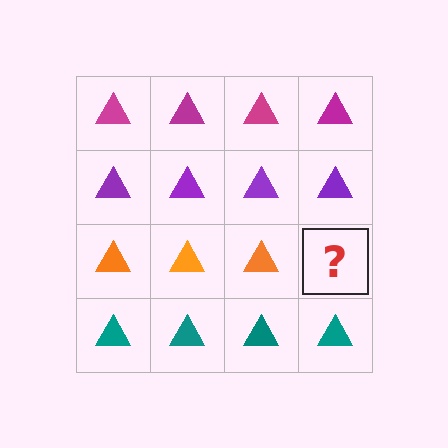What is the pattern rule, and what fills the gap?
The rule is that each row has a consistent color. The gap should be filled with an orange triangle.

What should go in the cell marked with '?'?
The missing cell should contain an orange triangle.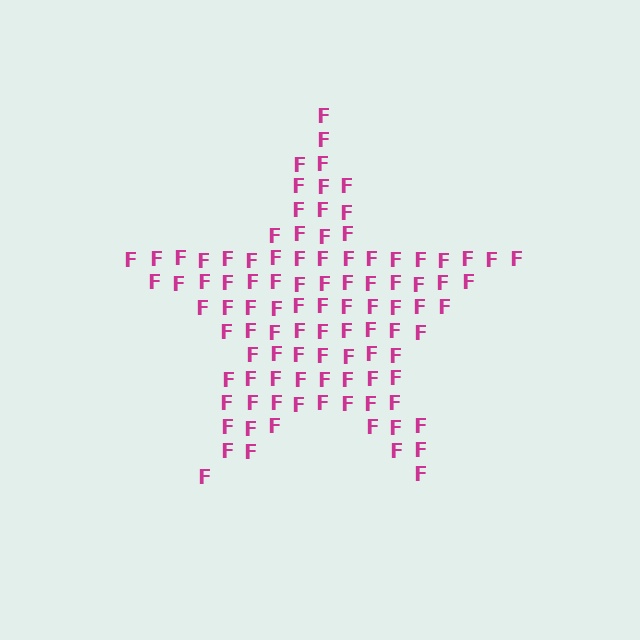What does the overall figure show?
The overall figure shows a star.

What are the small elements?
The small elements are letter F's.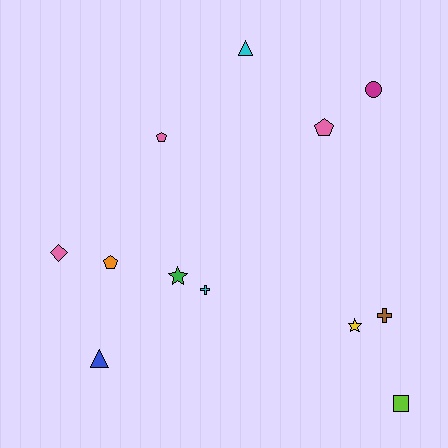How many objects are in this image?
There are 12 objects.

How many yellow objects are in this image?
There is 1 yellow object.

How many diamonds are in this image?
There is 1 diamond.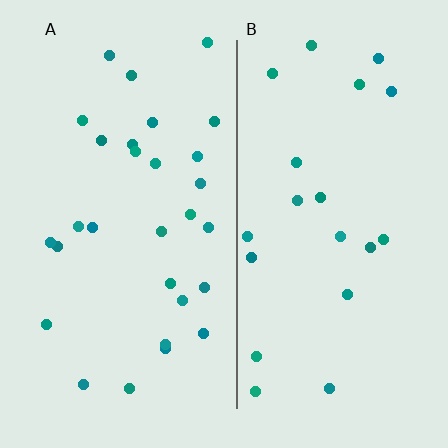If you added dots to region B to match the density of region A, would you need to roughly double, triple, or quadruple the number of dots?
Approximately double.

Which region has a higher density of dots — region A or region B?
A (the left).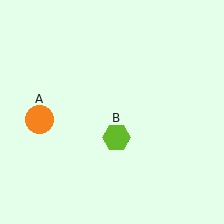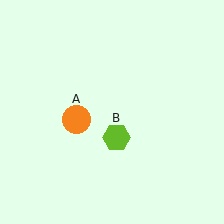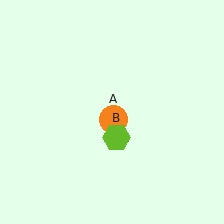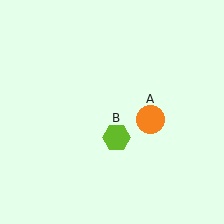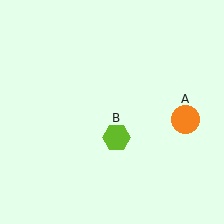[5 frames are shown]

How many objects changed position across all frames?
1 object changed position: orange circle (object A).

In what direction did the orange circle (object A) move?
The orange circle (object A) moved right.